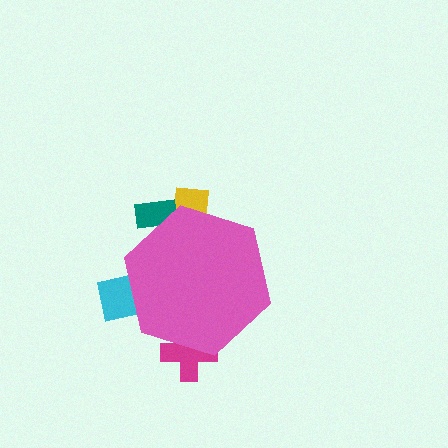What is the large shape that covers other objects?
A pink hexagon.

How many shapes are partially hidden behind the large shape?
4 shapes are partially hidden.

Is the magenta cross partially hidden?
Yes, the magenta cross is partially hidden behind the pink hexagon.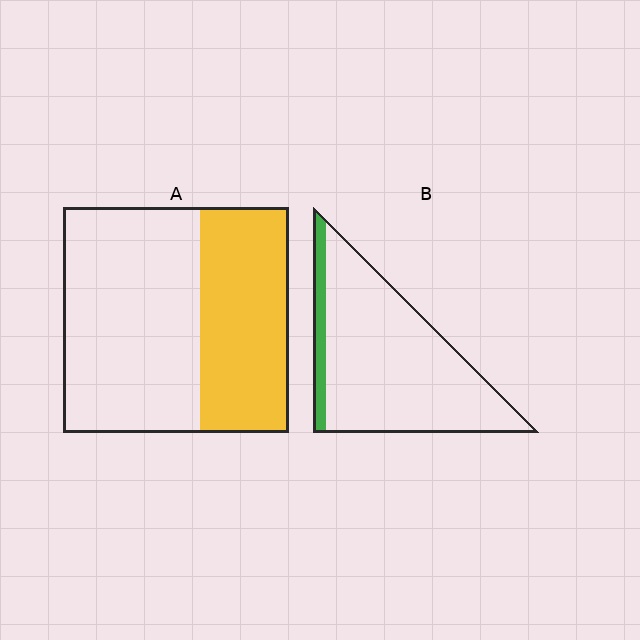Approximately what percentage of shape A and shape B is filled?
A is approximately 40% and B is approximately 10%.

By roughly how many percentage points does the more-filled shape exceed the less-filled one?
By roughly 30 percentage points (A over B).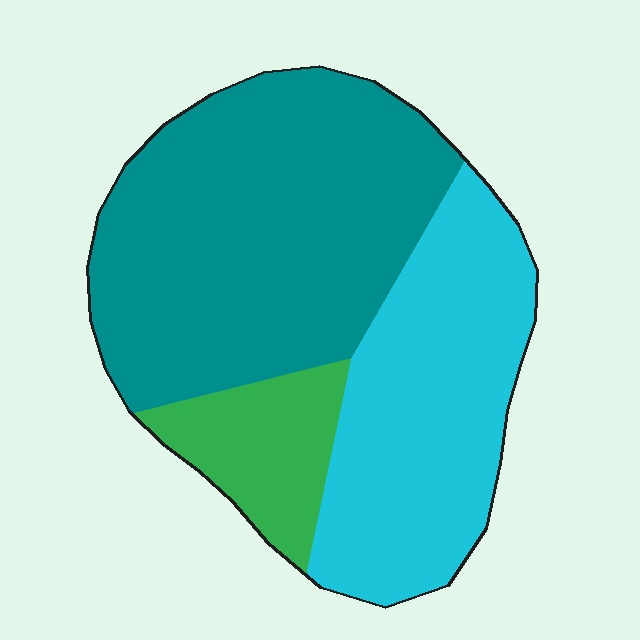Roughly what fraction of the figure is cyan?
Cyan covers roughly 35% of the figure.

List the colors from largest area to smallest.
From largest to smallest: teal, cyan, green.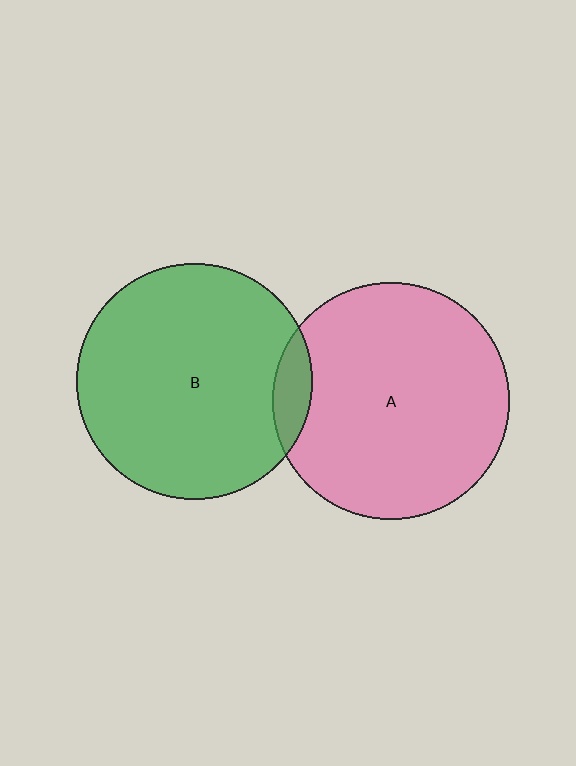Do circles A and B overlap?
Yes.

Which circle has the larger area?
Circle A (pink).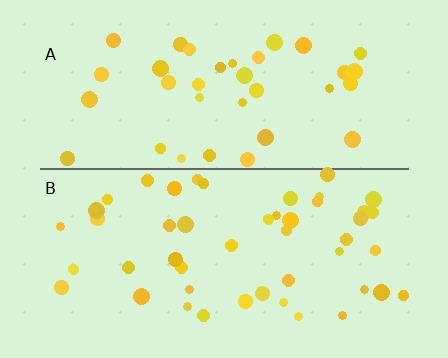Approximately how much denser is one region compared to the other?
Approximately 1.3× — region B over region A.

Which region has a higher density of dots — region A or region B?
B (the bottom).